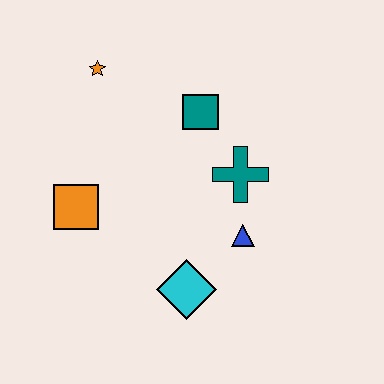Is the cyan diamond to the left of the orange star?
No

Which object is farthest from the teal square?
The cyan diamond is farthest from the teal square.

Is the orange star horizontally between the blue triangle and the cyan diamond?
No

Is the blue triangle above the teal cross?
No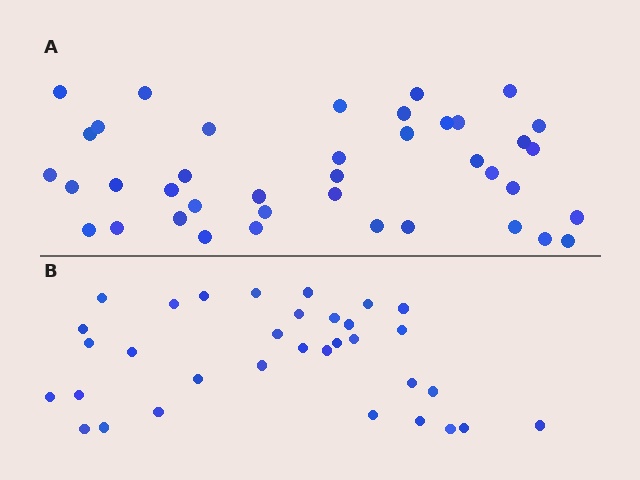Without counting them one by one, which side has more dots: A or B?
Region A (the top region) has more dots.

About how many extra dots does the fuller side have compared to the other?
Region A has roughly 8 or so more dots than region B.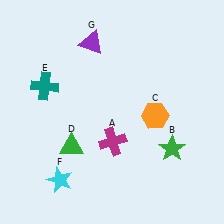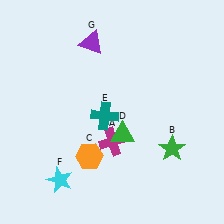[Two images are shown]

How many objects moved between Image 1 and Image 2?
3 objects moved between the two images.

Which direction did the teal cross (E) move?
The teal cross (E) moved right.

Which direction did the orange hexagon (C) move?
The orange hexagon (C) moved left.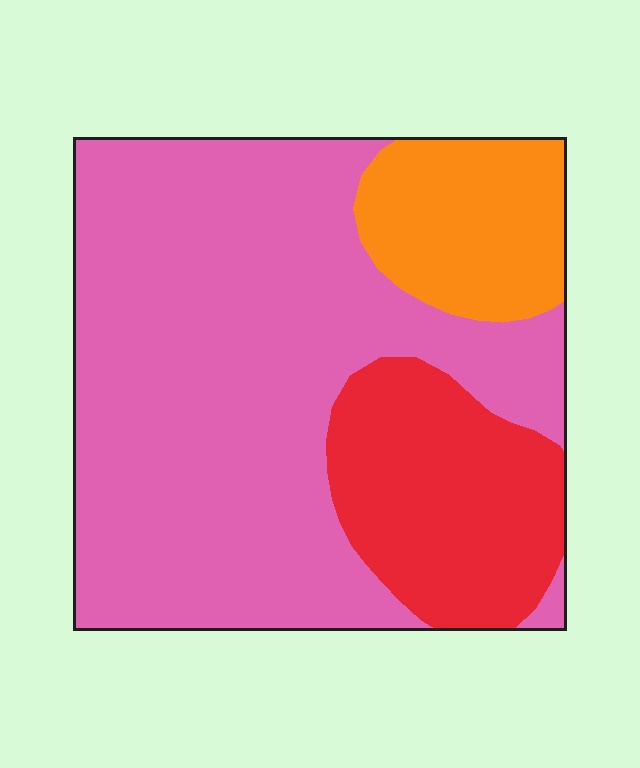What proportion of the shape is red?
Red takes up about one fifth (1/5) of the shape.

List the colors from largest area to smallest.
From largest to smallest: pink, red, orange.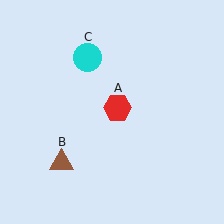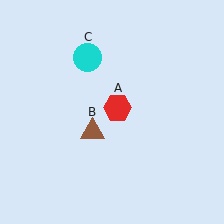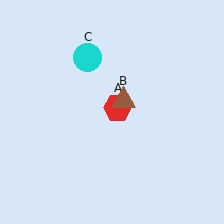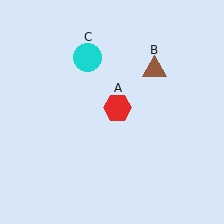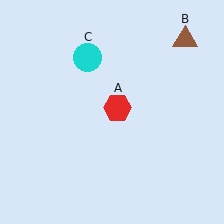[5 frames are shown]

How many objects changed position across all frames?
1 object changed position: brown triangle (object B).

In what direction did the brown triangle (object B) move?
The brown triangle (object B) moved up and to the right.